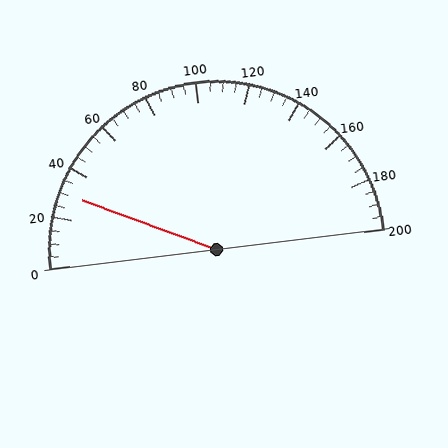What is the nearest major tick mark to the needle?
The nearest major tick mark is 40.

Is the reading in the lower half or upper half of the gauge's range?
The reading is in the lower half of the range (0 to 200).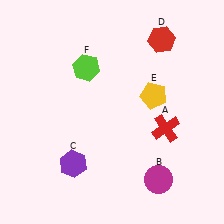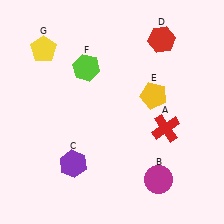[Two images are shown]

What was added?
A yellow pentagon (G) was added in Image 2.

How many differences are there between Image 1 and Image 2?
There is 1 difference between the two images.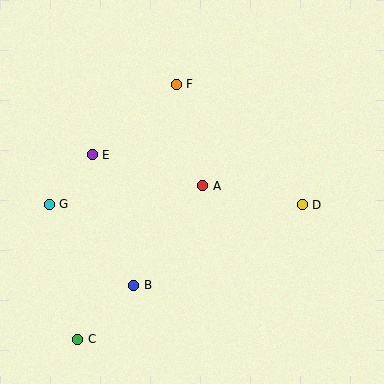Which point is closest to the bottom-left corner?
Point C is closest to the bottom-left corner.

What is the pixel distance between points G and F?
The distance between G and F is 175 pixels.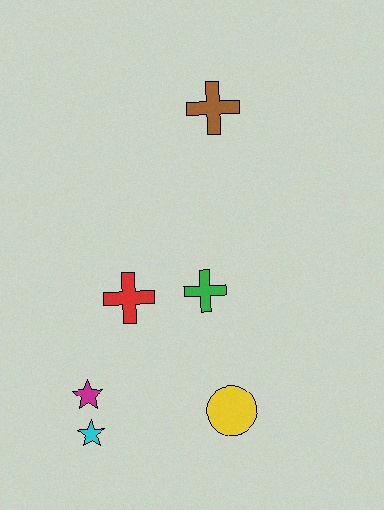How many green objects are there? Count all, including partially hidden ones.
There is 1 green object.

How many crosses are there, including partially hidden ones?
There are 3 crosses.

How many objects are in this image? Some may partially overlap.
There are 6 objects.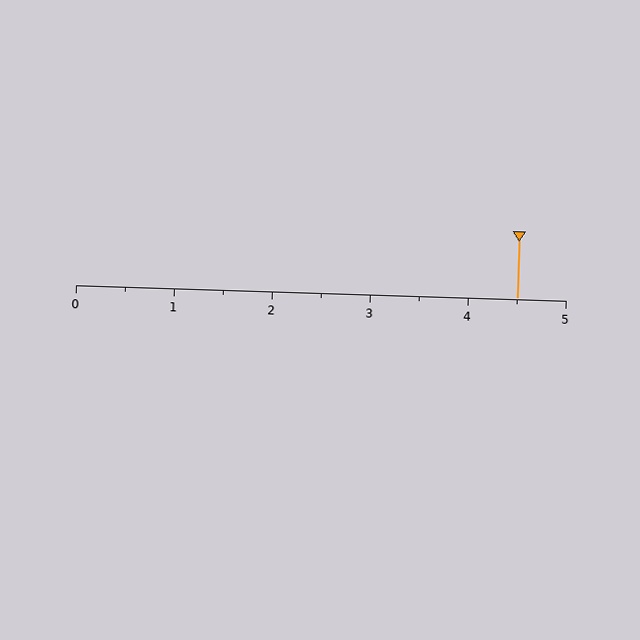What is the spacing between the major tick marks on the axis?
The major ticks are spaced 1 apart.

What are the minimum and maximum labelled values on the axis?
The axis runs from 0 to 5.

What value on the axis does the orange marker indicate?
The marker indicates approximately 4.5.